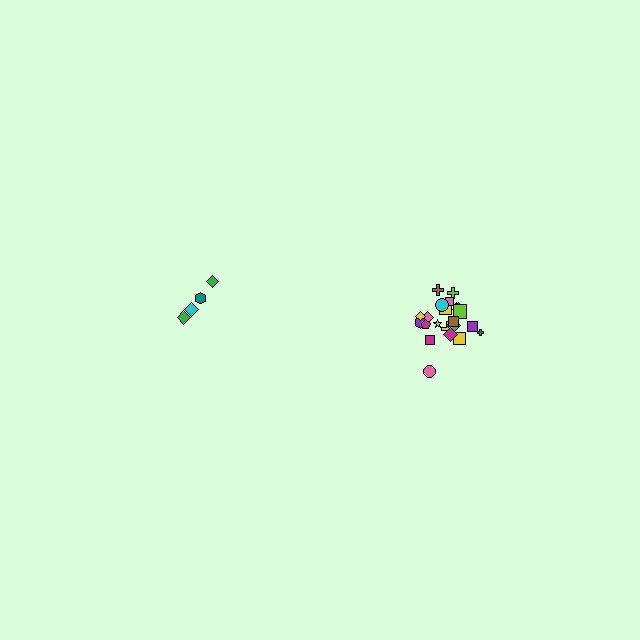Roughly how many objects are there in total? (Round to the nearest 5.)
Roughly 25 objects in total.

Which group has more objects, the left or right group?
The right group.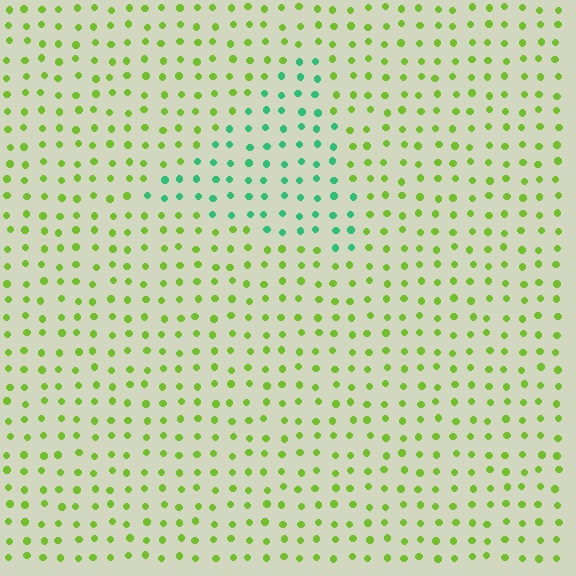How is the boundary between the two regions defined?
The boundary is defined purely by a slight shift in hue (about 57 degrees). Spacing, size, and orientation are identical on both sides.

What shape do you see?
I see a triangle.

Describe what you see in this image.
The image is filled with small lime elements in a uniform arrangement. A triangle-shaped region is visible where the elements are tinted to a slightly different hue, forming a subtle color boundary.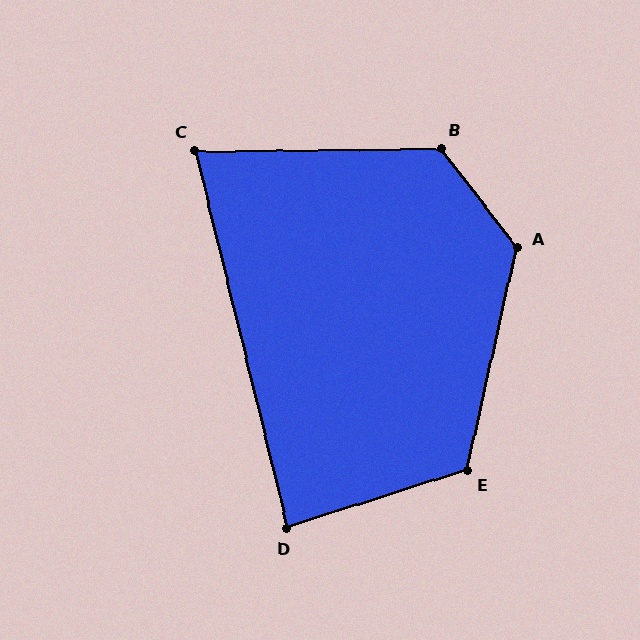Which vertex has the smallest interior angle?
C, at approximately 77 degrees.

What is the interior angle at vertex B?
Approximately 127 degrees (obtuse).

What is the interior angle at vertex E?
Approximately 120 degrees (obtuse).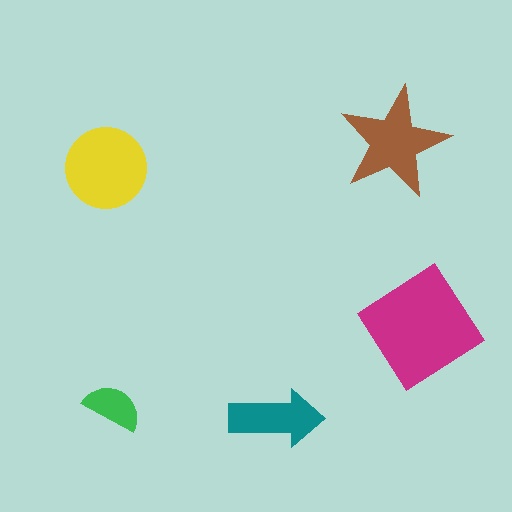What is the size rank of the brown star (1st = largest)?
3rd.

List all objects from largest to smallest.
The magenta diamond, the yellow circle, the brown star, the teal arrow, the green semicircle.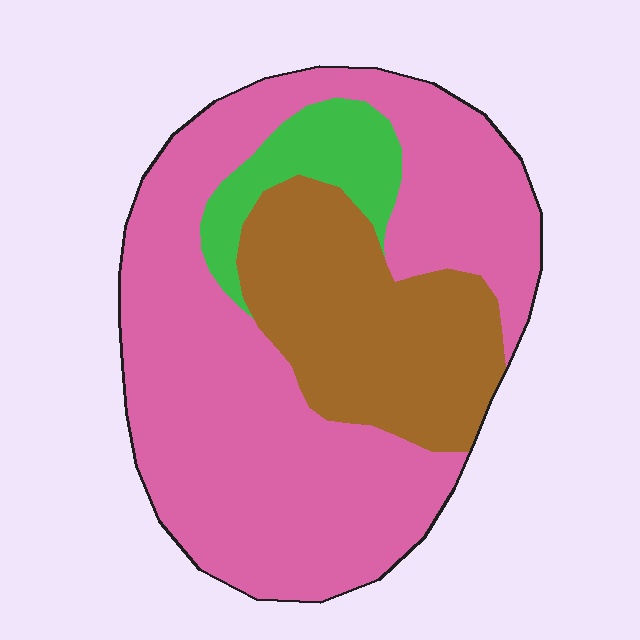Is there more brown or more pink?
Pink.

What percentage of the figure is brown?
Brown covers about 25% of the figure.